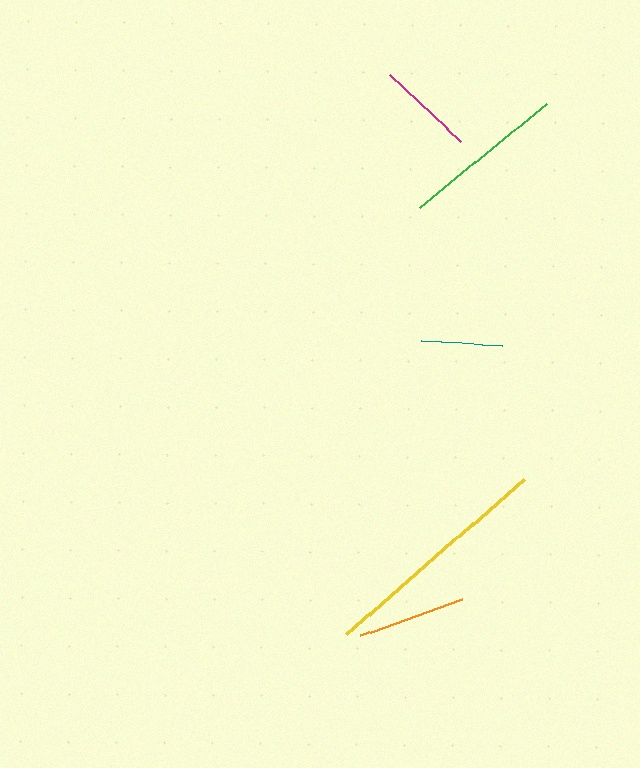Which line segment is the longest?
The yellow line is the longest at approximately 237 pixels.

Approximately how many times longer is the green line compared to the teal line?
The green line is approximately 2.0 times the length of the teal line.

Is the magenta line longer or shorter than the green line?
The green line is longer than the magenta line.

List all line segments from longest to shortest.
From longest to shortest: yellow, green, orange, magenta, teal.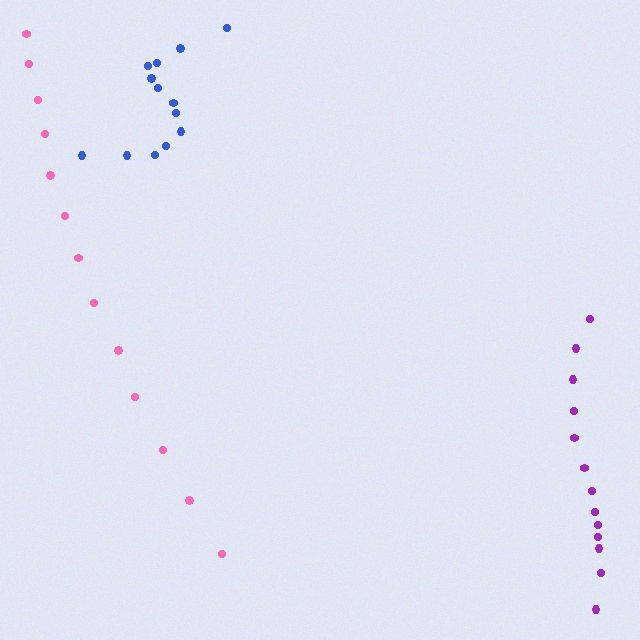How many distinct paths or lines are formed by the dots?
There are 3 distinct paths.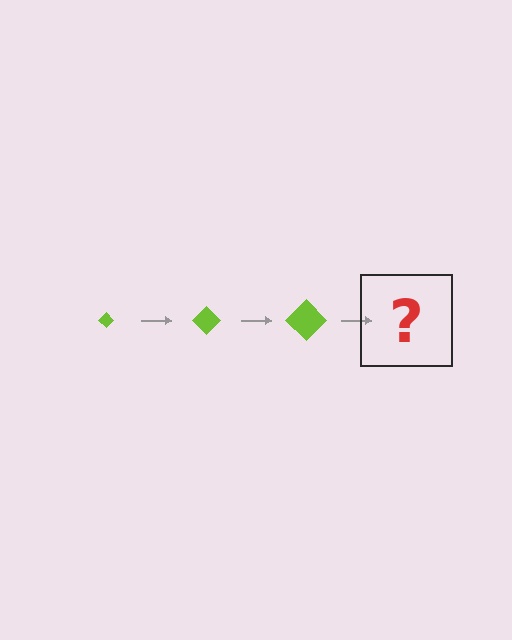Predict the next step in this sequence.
The next step is a lime diamond, larger than the previous one.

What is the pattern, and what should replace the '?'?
The pattern is that the diamond gets progressively larger each step. The '?' should be a lime diamond, larger than the previous one.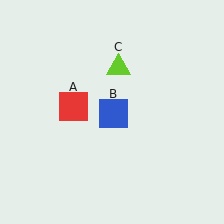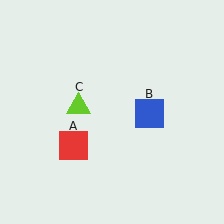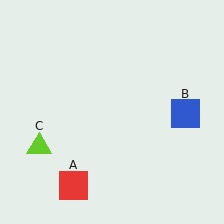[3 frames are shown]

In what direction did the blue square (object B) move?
The blue square (object B) moved right.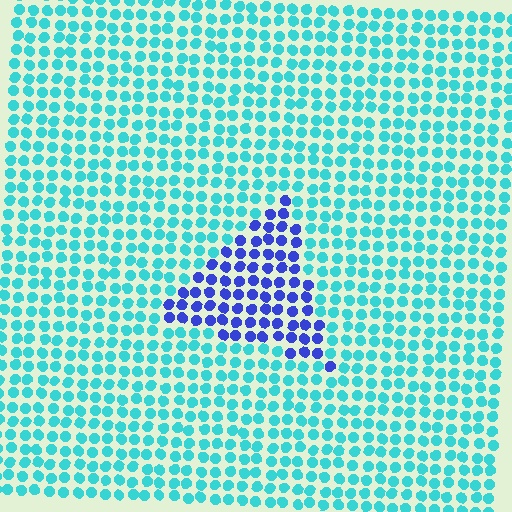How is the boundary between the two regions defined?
The boundary is defined purely by a slight shift in hue (about 56 degrees). Spacing, size, and orientation are identical on both sides.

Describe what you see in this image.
The image is filled with small cyan elements in a uniform arrangement. A triangle-shaped region is visible where the elements are tinted to a slightly different hue, forming a subtle color boundary.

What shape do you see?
I see a triangle.